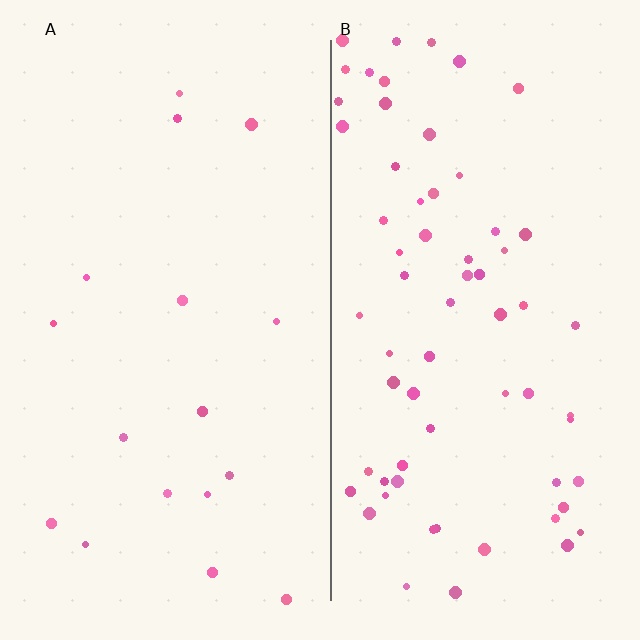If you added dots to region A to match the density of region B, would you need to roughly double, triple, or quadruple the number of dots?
Approximately quadruple.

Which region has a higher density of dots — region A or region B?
B (the right).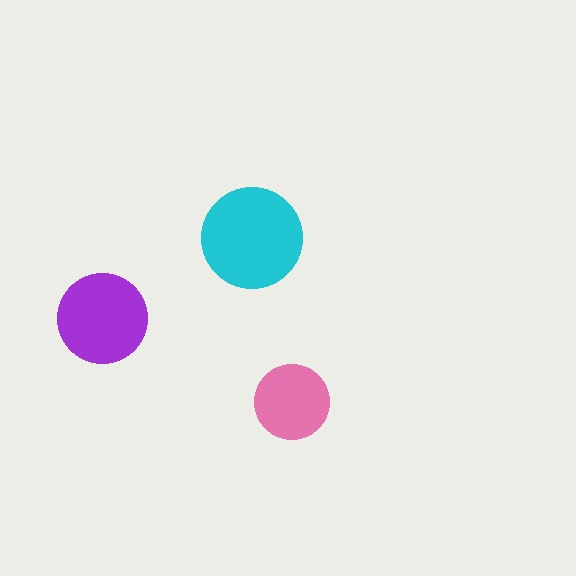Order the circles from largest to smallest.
the cyan one, the purple one, the pink one.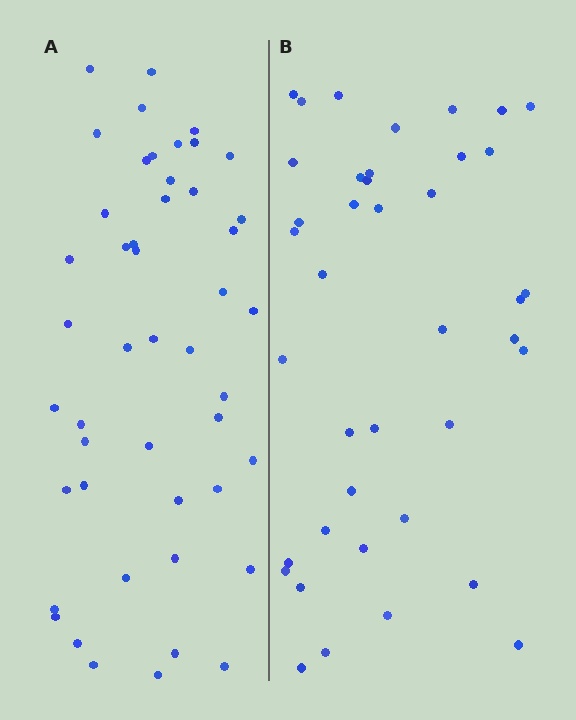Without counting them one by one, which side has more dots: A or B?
Region A (the left region) has more dots.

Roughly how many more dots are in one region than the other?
Region A has roughly 8 or so more dots than region B.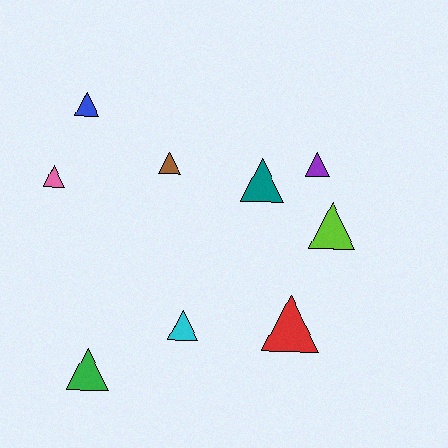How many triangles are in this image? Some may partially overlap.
There are 9 triangles.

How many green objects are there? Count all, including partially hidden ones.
There is 1 green object.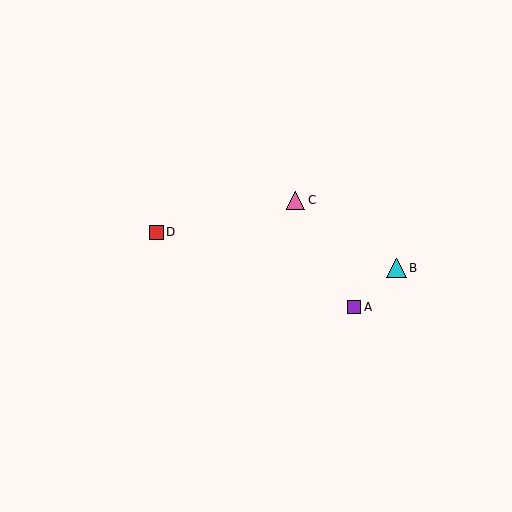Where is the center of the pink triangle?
The center of the pink triangle is at (296, 200).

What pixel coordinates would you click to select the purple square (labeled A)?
Click at (354, 307) to select the purple square A.